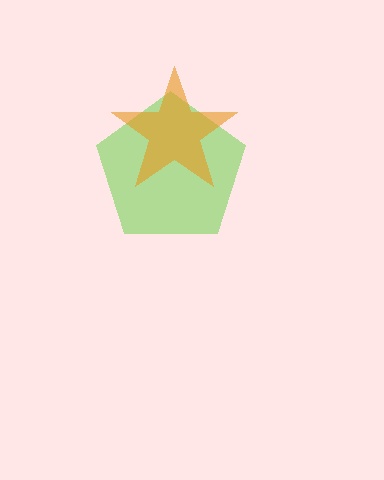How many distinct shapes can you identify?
There are 2 distinct shapes: a lime pentagon, an orange star.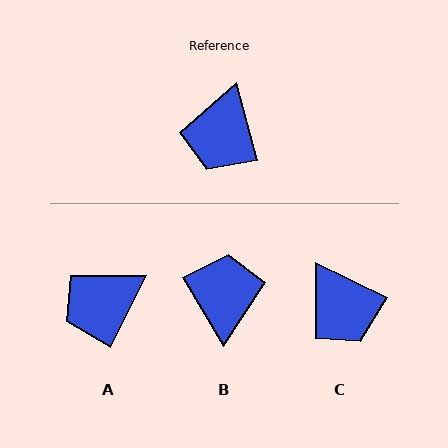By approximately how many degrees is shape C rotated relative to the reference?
Approximately 49 degrees counter-clockwise.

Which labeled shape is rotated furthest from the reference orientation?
B, about 164 degrees away.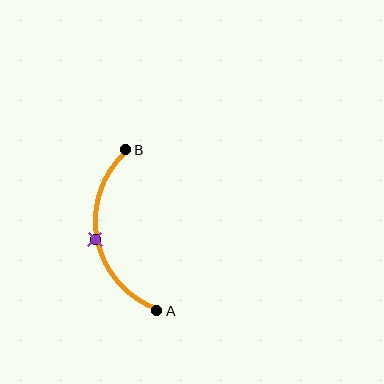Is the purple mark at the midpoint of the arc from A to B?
Yes. The purple mark lies on the arc at equal arc-length from both A and B — it is the arc midpoint.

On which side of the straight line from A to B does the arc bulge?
The arc bulges to the left of the straight line connecting A and B.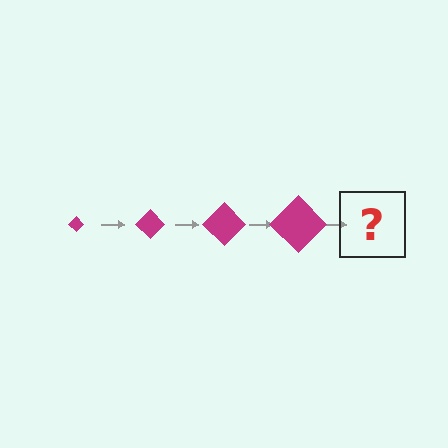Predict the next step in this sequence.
The next step is a magenta diamond, larger than the previous one.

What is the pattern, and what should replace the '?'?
The pattern is that the diamond gets progressively larger each step. The '?' should be a magenta diamond, larger than the previous one.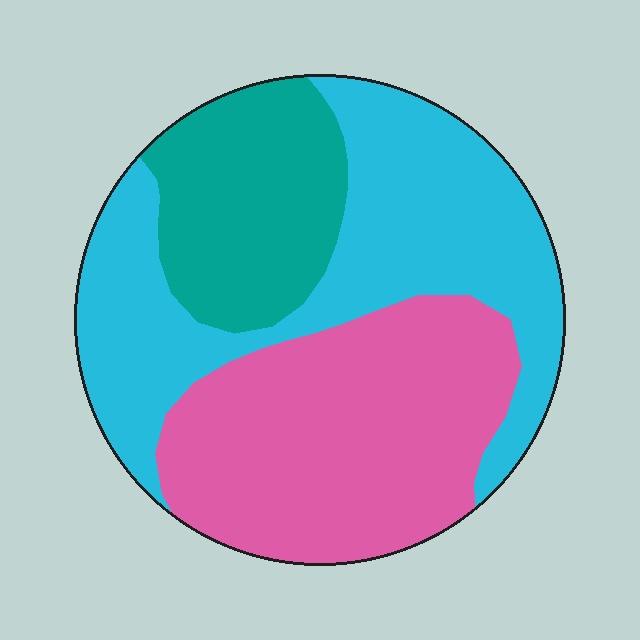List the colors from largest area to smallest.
From largest to smallest: cyan, pink, teal.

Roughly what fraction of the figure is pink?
Pink covers roughly 40% of the figure.